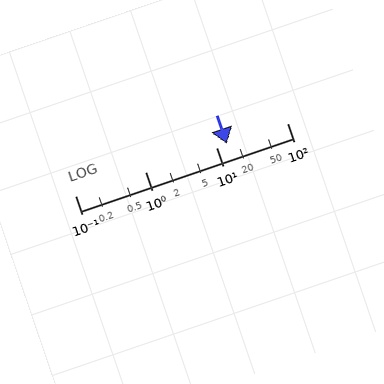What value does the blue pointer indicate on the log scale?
The pointer indicates approximately 14.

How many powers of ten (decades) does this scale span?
The scale spans 3 decades, from 0.1 to 100.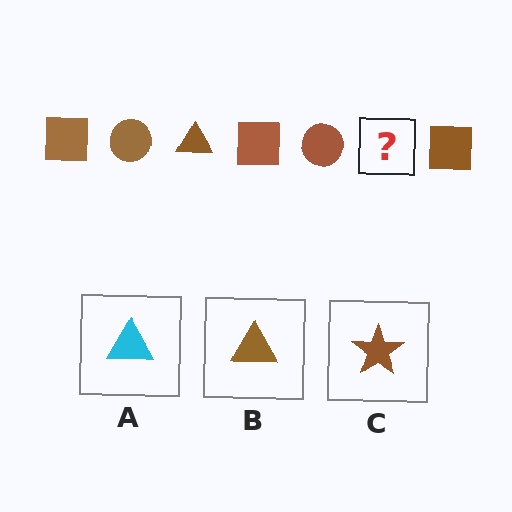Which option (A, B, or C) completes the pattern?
B.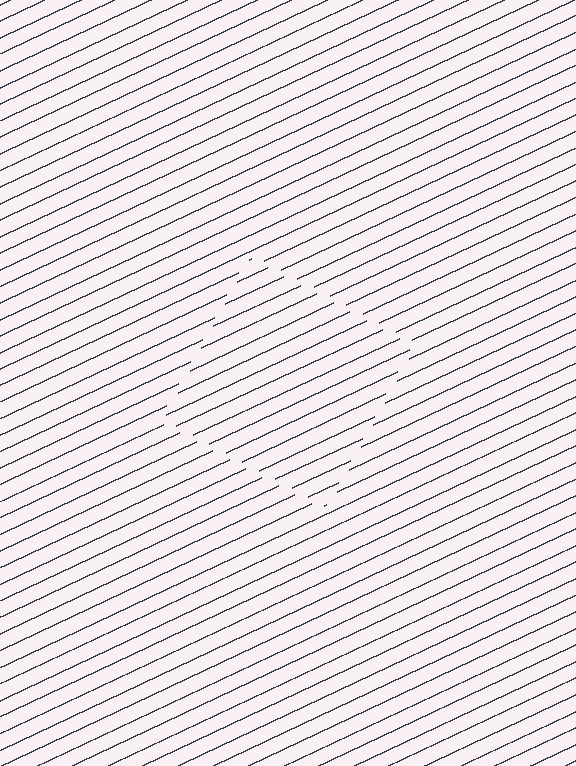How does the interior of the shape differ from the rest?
The interior of the shape contains the same grating, shifted by half a period — the contour is defined by the phase discontinuity where line-ends from the inner and outer gratings abut.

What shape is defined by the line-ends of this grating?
An illusory square. The interior of the shape contains the same grating, shifted by half a period — the contour is defined by the phase discontinuity where line-ends from the inner and outer gratings abut.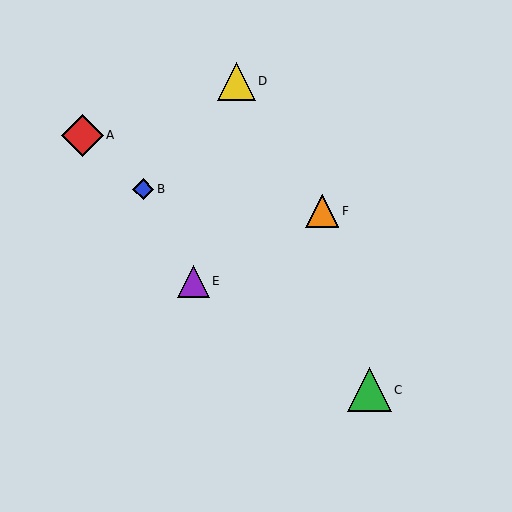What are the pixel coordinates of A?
Object A is at (82, 135).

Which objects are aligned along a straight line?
Objects A, B, C are aligned along a straight line.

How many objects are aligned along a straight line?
3 objects (A, B, C) are aligned along a straight line.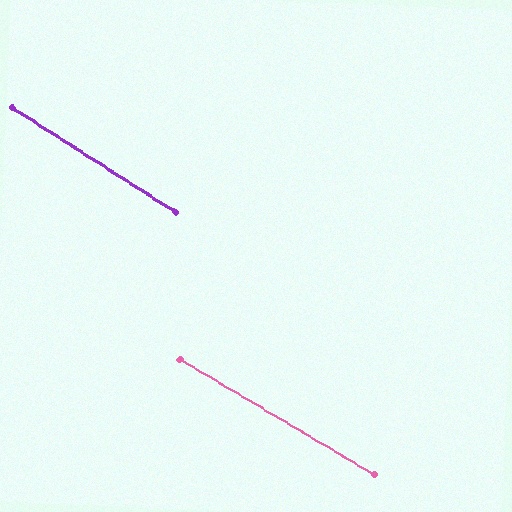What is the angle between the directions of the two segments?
Approximately 2 degrees.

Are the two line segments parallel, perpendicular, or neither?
Parallel — their directions differ by only 1.9°.